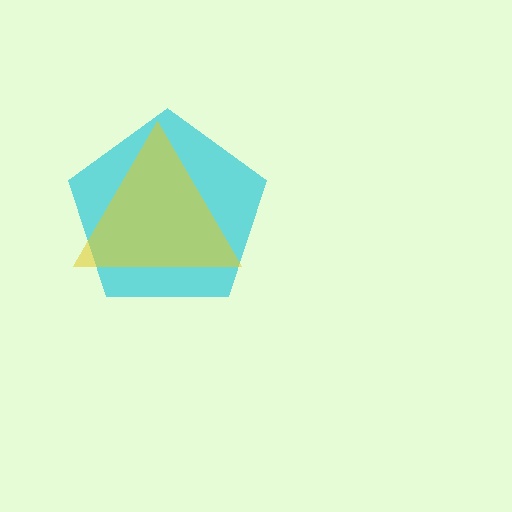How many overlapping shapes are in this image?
There are 2 overlapping shapes in the image.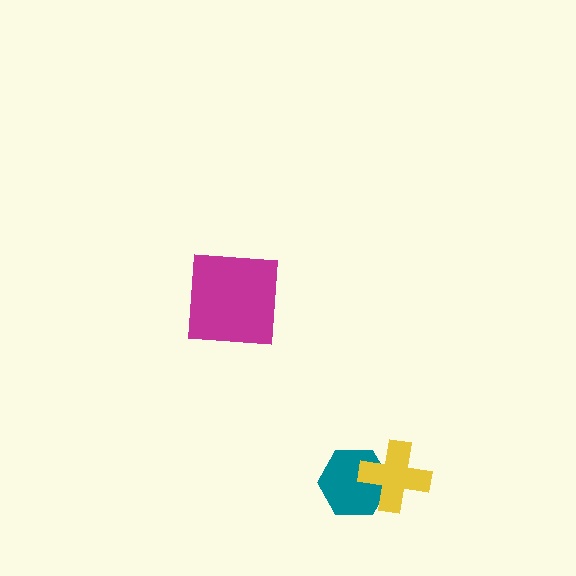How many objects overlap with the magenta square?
0 objects overlap with the magenta square.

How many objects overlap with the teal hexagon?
1 object overlaps with the teal hexagon.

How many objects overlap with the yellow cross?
1 object overlaps with the yellow cross.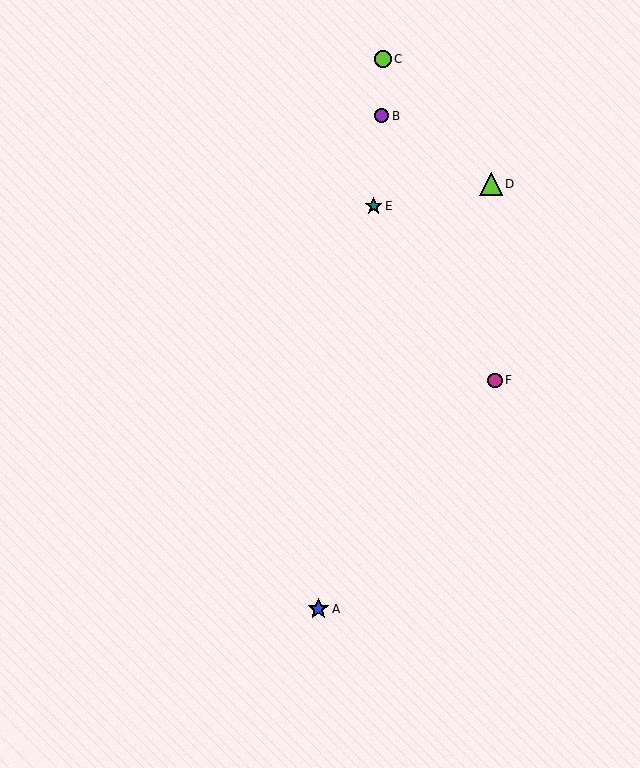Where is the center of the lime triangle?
The center of the lime triangle is at (491, 184).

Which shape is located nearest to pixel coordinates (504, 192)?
The lime triangle (labeled D) at (491, 184) is nearest to that location.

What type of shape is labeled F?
Shape F is a magenta circle.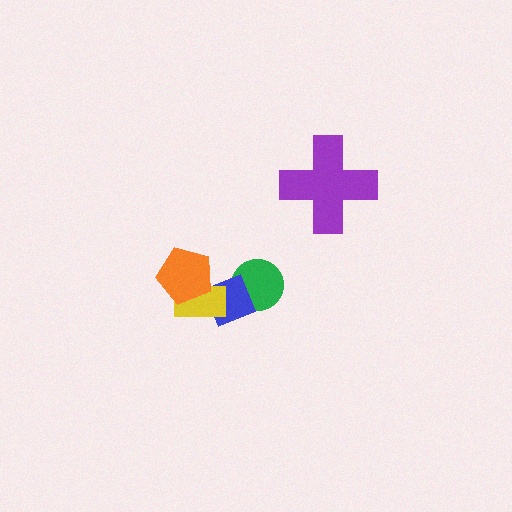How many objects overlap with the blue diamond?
3 objects overlap with the blue diamond.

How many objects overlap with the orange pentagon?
2 objects overlap with the orange pentagon.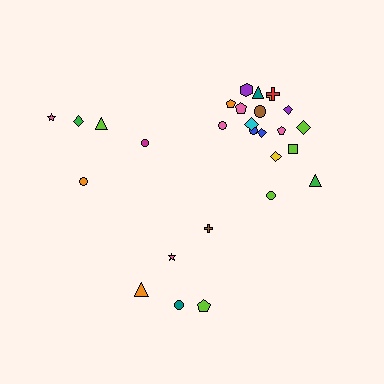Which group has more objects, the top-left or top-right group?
The top-right group.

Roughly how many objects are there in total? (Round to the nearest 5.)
Roughly 30 objects in total.